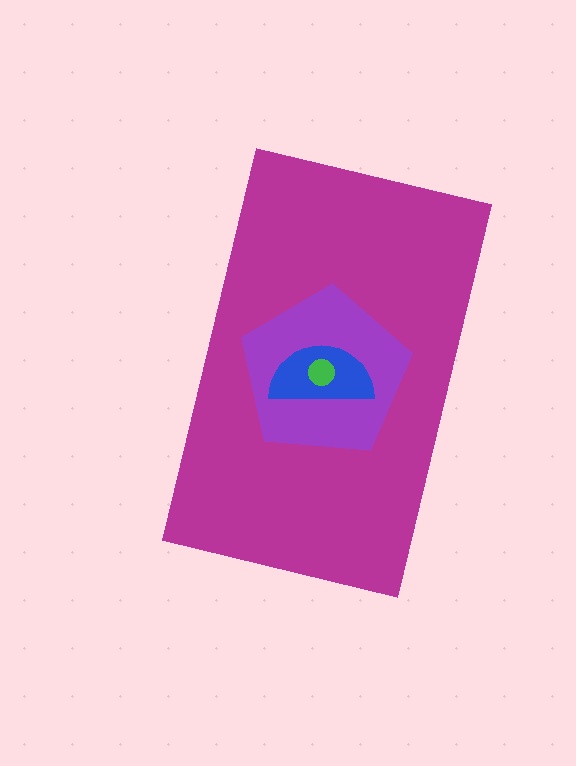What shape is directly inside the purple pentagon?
The blue semicircle.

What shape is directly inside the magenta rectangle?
The purple pentagon.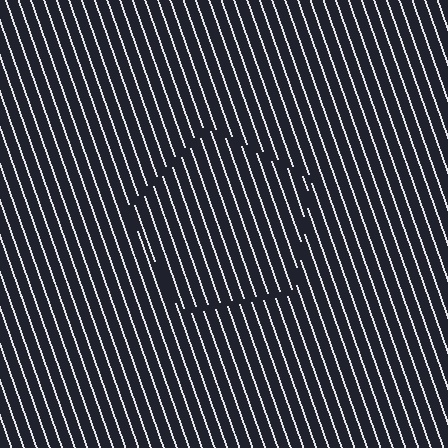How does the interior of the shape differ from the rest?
The interior of the shape contains the same grating, shifted by half a period — the contour is defined by the phase discontinuity where line-ends from the inner and outer gratings abut.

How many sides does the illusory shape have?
5 sides — the line-ends trace a pentagon.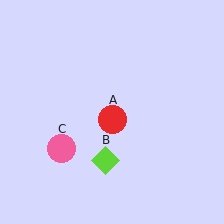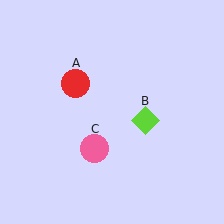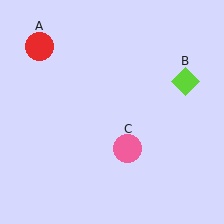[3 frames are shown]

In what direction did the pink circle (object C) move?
The pink circle (object C) moved right.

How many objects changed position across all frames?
3 objects changed position: red circle (object A), lime diamond (object B), pink circle (object C).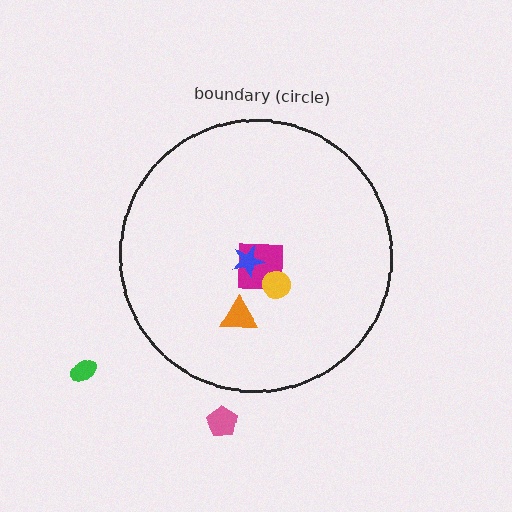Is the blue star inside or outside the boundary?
Inside.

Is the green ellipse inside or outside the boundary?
Outside.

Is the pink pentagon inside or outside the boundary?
Outside.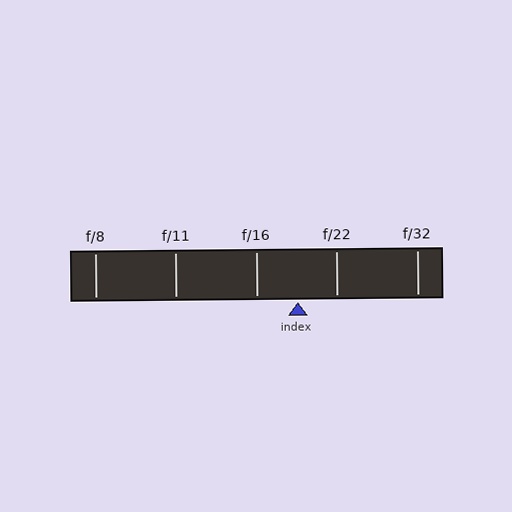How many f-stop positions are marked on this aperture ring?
There are 5 f-stop positions marked.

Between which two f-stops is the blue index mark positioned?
The index mark is between f/16 and f/22.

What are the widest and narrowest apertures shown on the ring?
The widest aperture shown is f/8 and the narrowest is f/32.